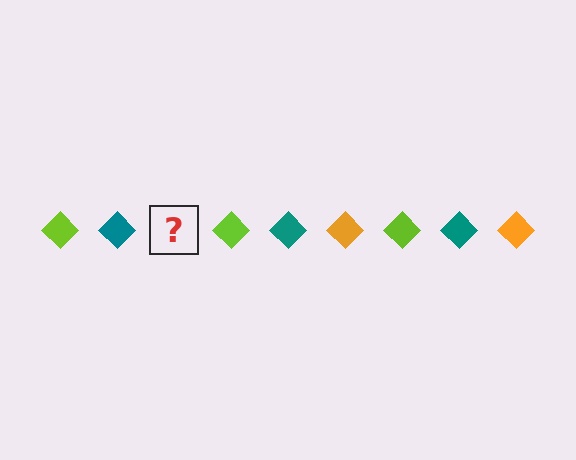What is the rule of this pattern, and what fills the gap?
The rule is that the pattern cycles through lime, teal, orange diamonds. The gap should be filled with an orange diamond.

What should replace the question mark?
The question mark should be replaced with an orange diamond.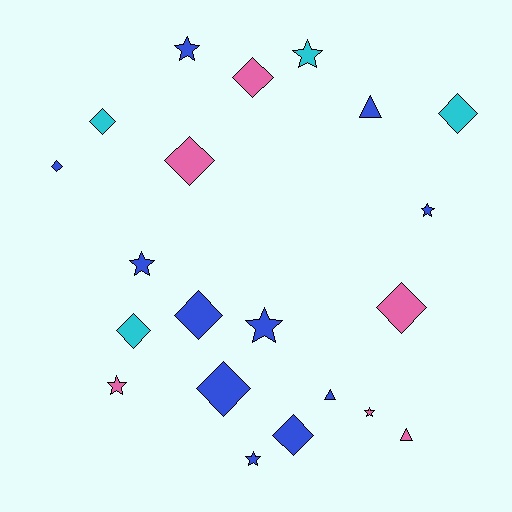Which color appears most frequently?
Blue, with 11 objects.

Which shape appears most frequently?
Diamond, with 10 objects.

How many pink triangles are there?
There is 1 pink triangle.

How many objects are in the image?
There are 21 objects.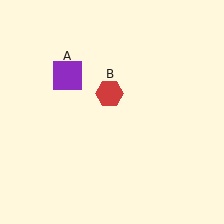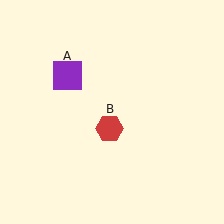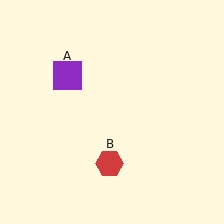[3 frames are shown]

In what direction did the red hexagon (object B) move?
The red hexagon (object B) moved down.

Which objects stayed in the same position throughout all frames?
Purple square (object A) remained stationary.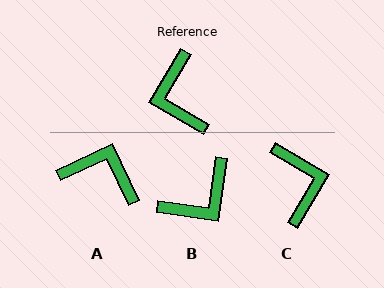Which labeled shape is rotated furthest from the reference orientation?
C, about 180 degrees away.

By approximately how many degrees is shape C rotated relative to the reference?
Approximately 180 degrees clockwise.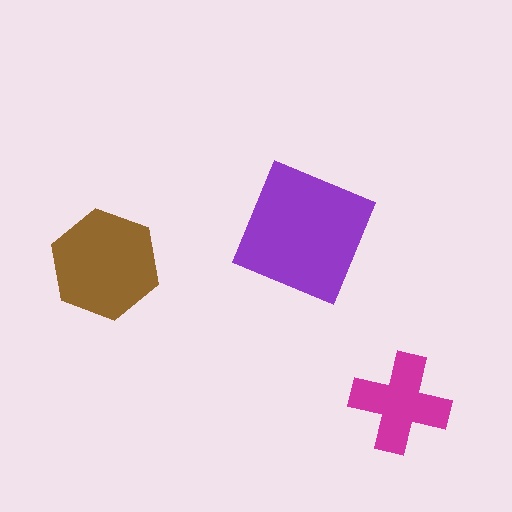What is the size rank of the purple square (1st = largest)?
1st.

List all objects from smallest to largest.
The magenta cross, the brown hexagon, the purple square.